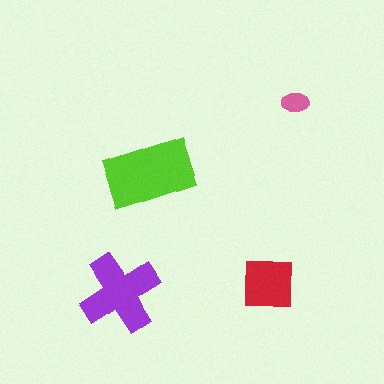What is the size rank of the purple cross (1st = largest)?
2nd.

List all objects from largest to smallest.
The lime rectangle, the purple cross, the red square, the pink ellipse.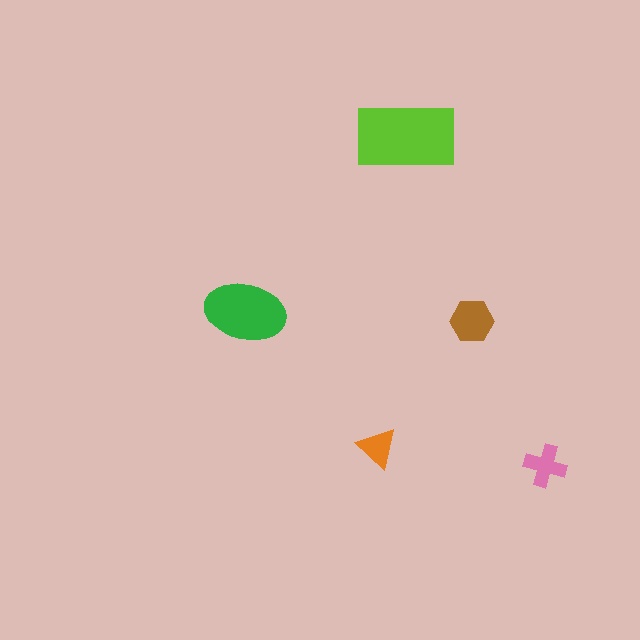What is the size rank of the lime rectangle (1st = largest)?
1st.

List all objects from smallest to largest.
The orange triangle, the pink cross, the brown hexagon, the green ellipse, the lime rectangle.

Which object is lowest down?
The pink cross is bottommost.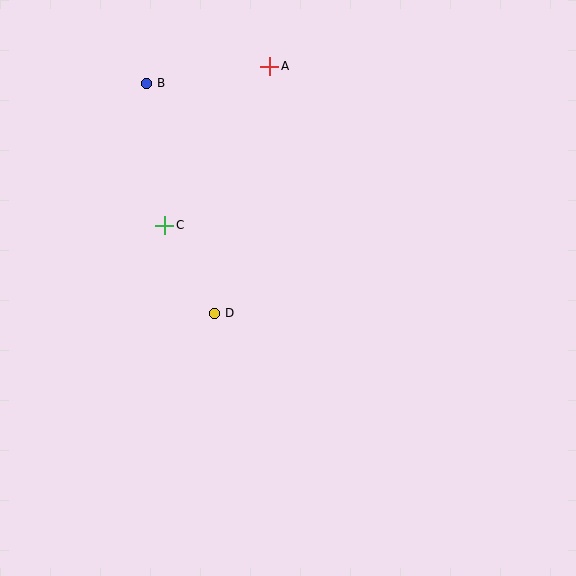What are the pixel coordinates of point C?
Point C is at (165, 225).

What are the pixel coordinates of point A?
Point A is at (270, 66).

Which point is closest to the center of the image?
Point D at (214, 313) is closest to the center.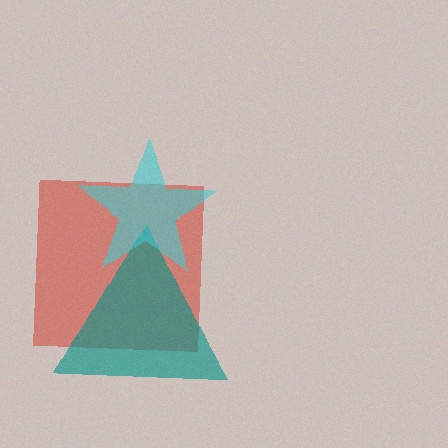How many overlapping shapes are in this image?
There are 3 overlapping shapes in the image.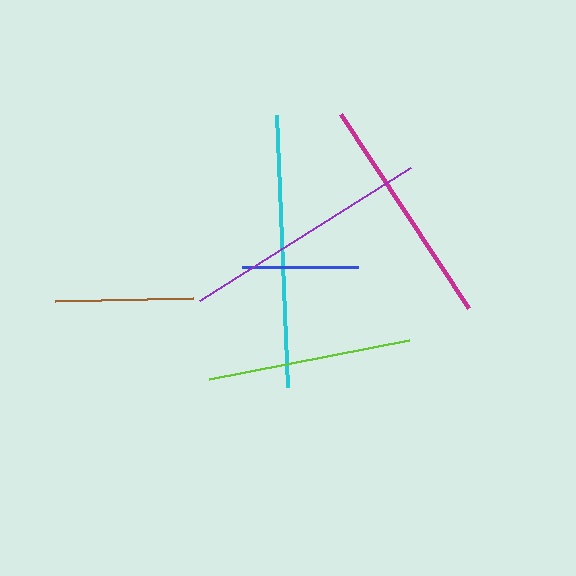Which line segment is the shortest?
The blue line is the shortest at approximately 115 pixels.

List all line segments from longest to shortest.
From longest to shortest: cyan, purple, magenta, lime, brown, blue.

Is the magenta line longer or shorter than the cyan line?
The cyan line is longer than the magenta line.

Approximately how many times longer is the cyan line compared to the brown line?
The cyan line is approximately 2.0 times the length of the brown line.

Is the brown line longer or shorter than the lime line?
The lime line is longer than the brown line.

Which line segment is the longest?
The cyan line is the longest at approximately 272 pixels.